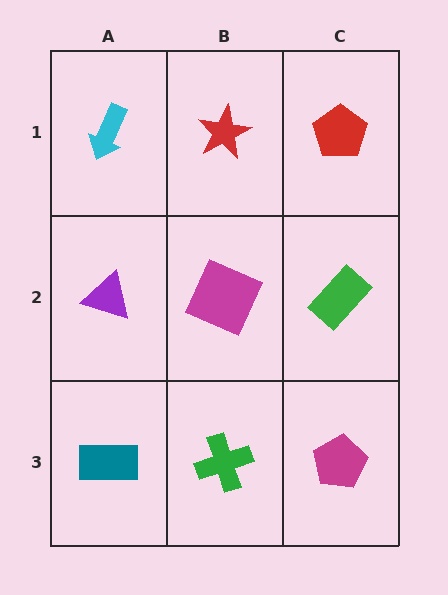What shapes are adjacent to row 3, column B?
A magenta square (row 2, column B), a teal rectangle (row 3, column A), a magenta pentagon (row 3, column C).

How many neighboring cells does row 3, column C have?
2.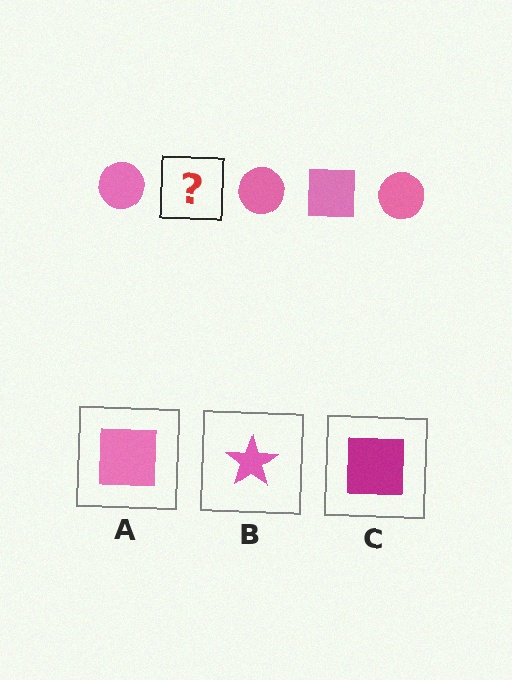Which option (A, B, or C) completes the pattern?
A.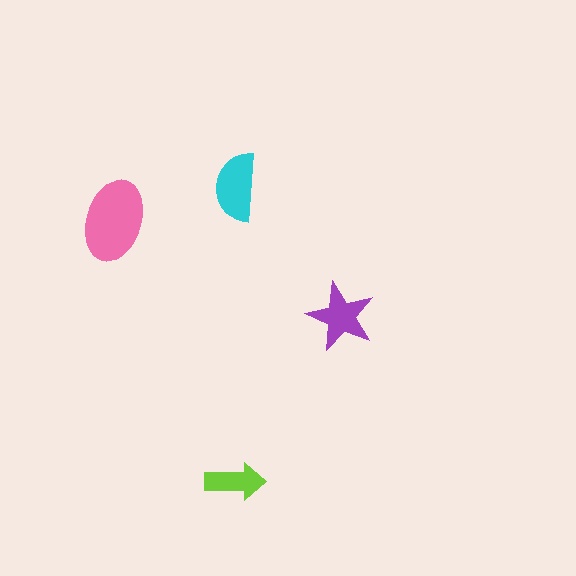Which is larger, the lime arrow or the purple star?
The purple star.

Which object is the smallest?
The lime arrow.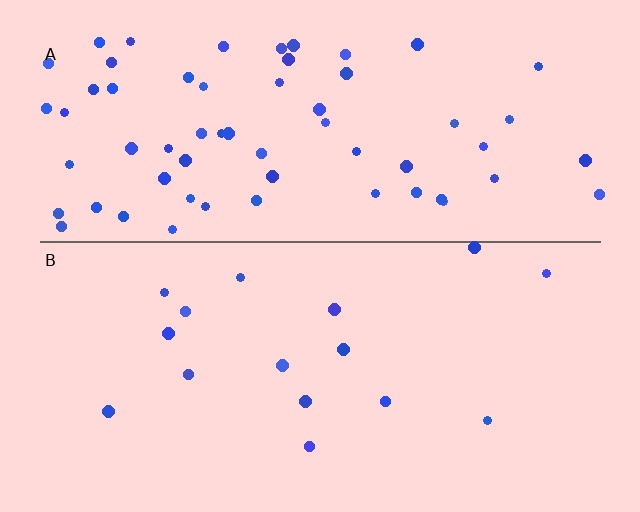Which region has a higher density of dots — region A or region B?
A (the top).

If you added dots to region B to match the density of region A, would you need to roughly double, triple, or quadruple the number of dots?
Approximately quadruple.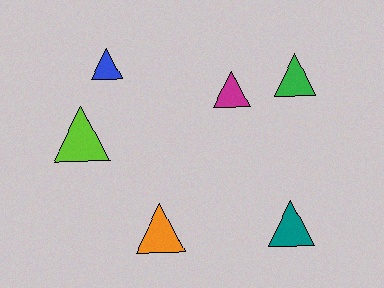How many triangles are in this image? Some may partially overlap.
There are 6 triangles.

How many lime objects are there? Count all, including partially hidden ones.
There is 1 lime object.